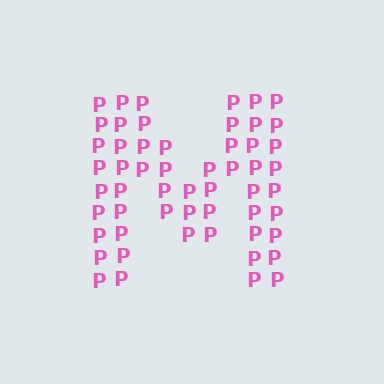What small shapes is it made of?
It is made of small letter P's.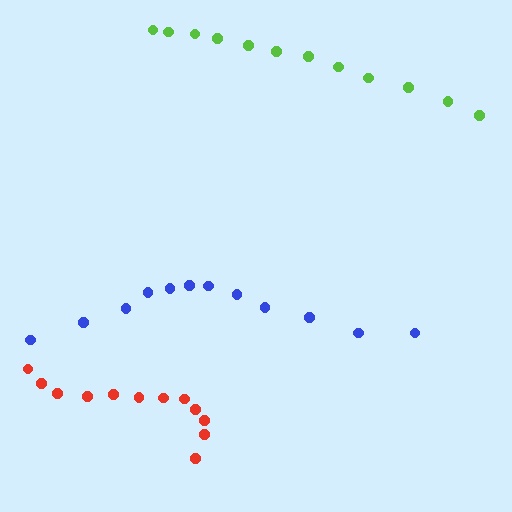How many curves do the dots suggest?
There are 3 distinct paths.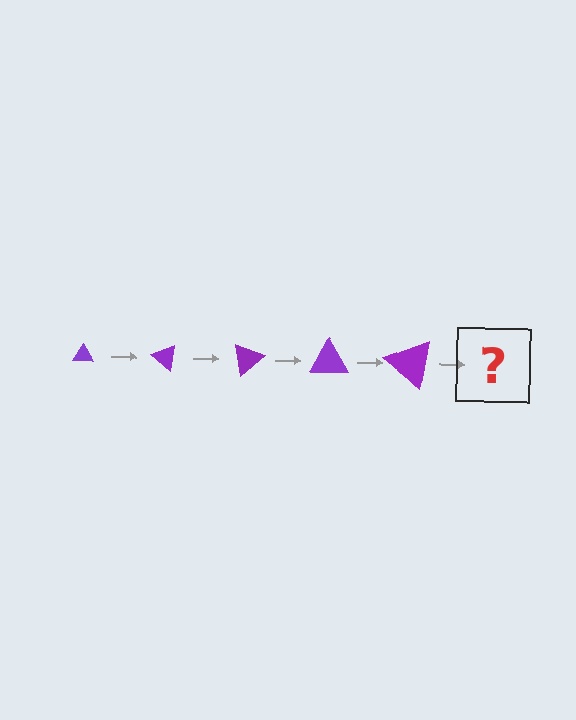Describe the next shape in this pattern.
It should be a triangle, larger than the previous one and rotated 200 degrees from the start.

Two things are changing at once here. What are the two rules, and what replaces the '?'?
The two rules are that the triangle grows larger each step and it rotates 40 degrees each step. The '?' should be a triangle, larger than the previous one and rotated 200 degrees from the start.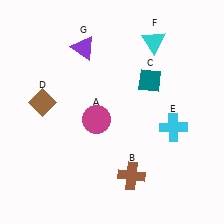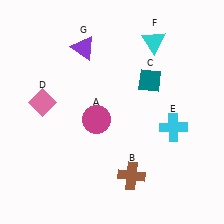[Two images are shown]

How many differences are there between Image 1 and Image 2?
There is 1 difference between the two images.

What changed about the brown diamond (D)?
In Image 1, D is brown. In Image 2, it changed to pink.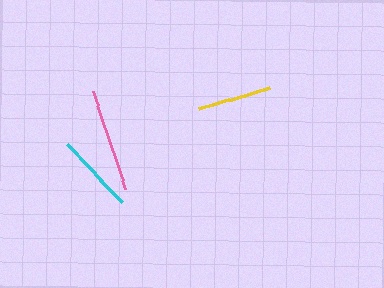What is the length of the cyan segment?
The cyan segment is approximately 80 pixels long.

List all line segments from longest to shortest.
From longest to shortest: pink, cyan, yellow.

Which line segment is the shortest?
The yellow line is the shortest at approximately 73 pixels.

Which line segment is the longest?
The pink line is the longest at approximately 103 pixels.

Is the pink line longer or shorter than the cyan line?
The pink line is longer than the cyan line.